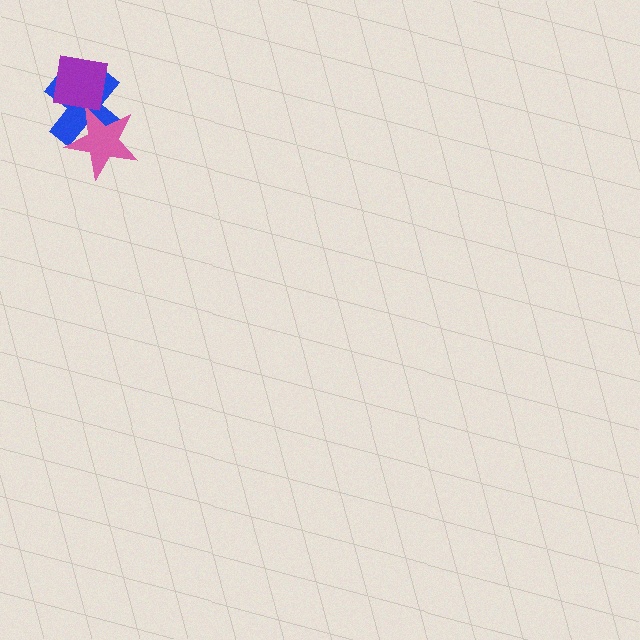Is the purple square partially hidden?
No, no other shape covers it.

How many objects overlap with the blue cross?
2 objects overlap with the blue cross.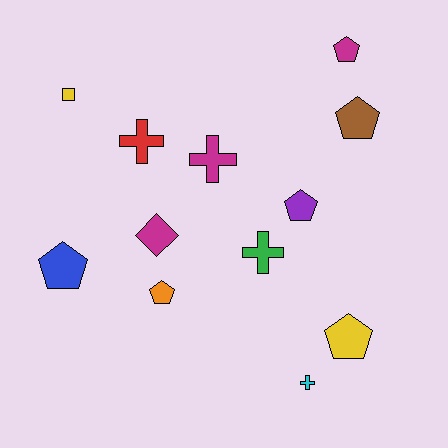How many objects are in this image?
There are 12 objects.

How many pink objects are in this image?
There are no pink objects.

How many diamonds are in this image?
There is 1 diamond.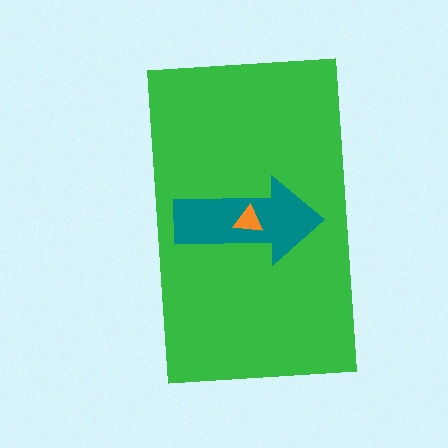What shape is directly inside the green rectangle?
The teal arrow.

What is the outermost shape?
The green rectangle.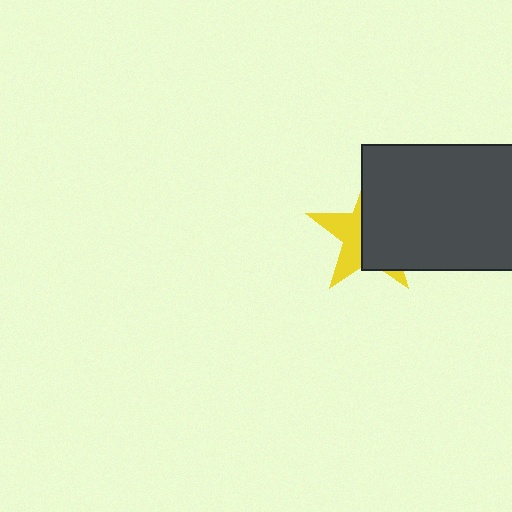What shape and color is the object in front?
The object in front is a dark gray rectangle.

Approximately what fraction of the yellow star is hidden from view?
Roughly 59% of the yellow star is hidden behind the dark gray rectangle.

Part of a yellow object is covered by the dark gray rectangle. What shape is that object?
It is a star.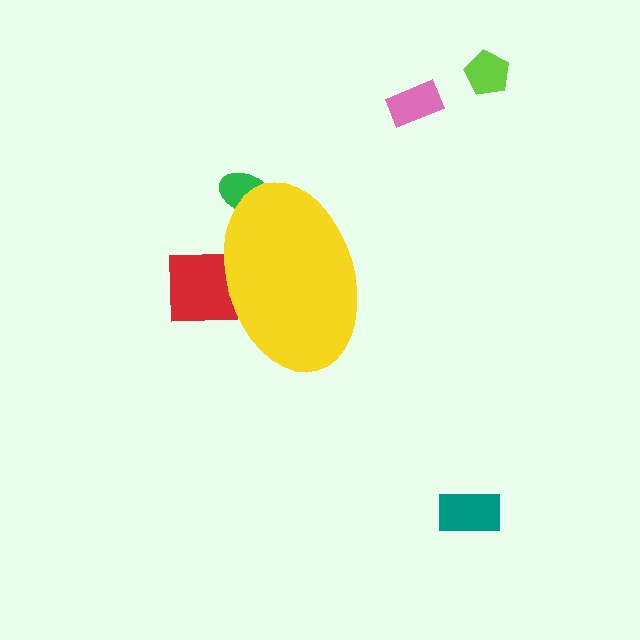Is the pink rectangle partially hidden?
No, the pink rectangle is fully visible.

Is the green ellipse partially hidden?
Yes, the green ellipse is partially hidden behind the yellow ellipse.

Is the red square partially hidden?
Yes, the red square is partially hidden behind the yellow ellipse.